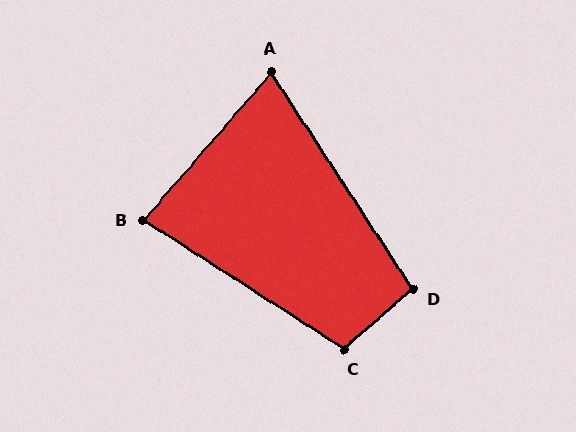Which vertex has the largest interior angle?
C, at approximately 106 degrees.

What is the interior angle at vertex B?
Approximately 82 degrees (acute).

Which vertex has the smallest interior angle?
A, at approximately 74 degrees.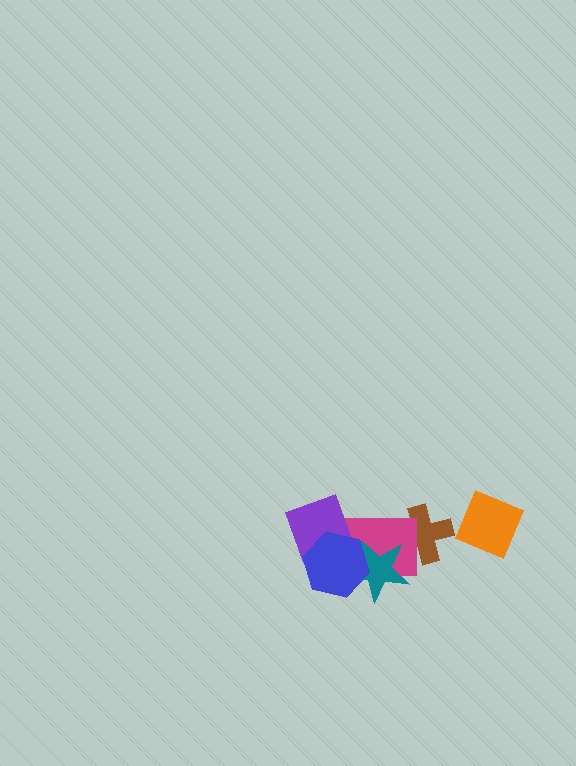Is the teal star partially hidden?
Yes, it is partially covered by another shape.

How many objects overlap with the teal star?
2 objects overlap with the teal star.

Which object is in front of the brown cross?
The magenta rectangle is in front of the brown cross.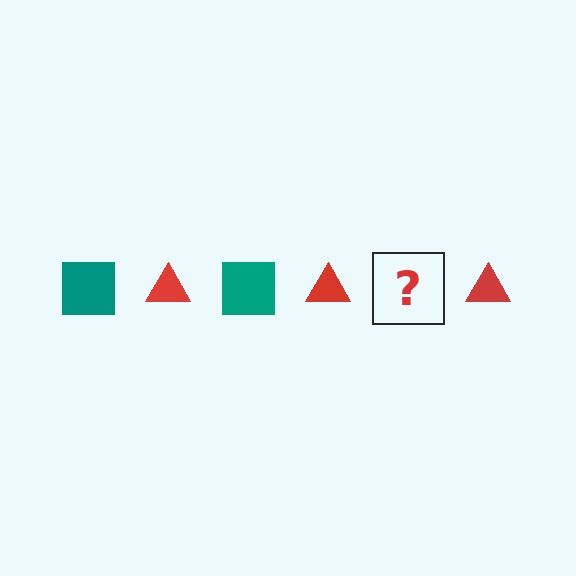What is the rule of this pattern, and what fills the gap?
The rule is that the pattern alternates between teal square and red triangle. The gap should be filled with a teal square.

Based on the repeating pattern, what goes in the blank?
The blank should be a teal square.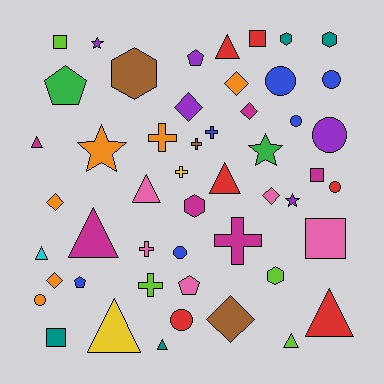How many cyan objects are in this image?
There is 1 cyan object.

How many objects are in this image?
There are 50 objects.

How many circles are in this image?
There are 8 circles.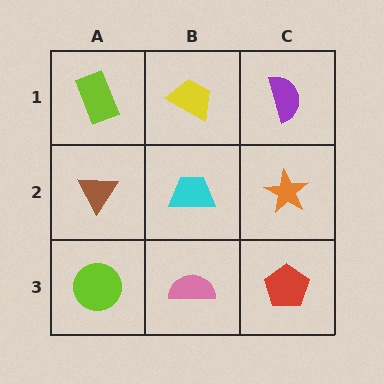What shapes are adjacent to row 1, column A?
A brown triangle (row 2, column A), a yellow trapezoid (row 1, column B).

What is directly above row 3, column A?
A brown triangle.